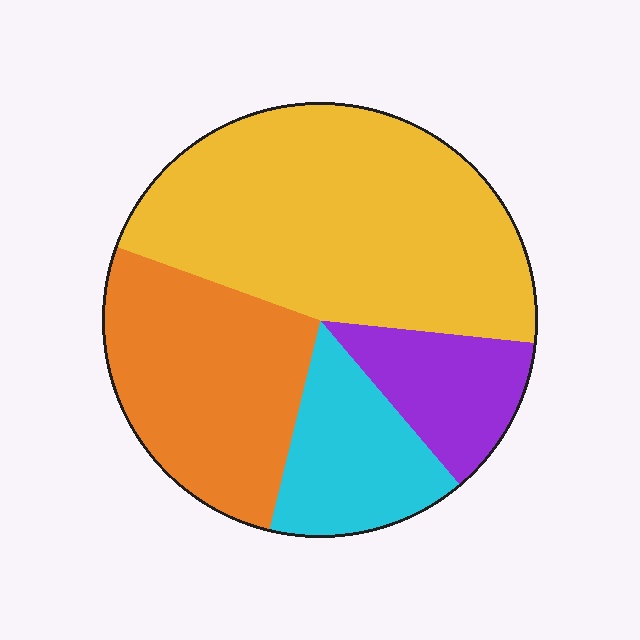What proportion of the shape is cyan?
Cyan covers 15% of the shape.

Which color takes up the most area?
Yellow, at roughly 45%.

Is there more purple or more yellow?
Yellow.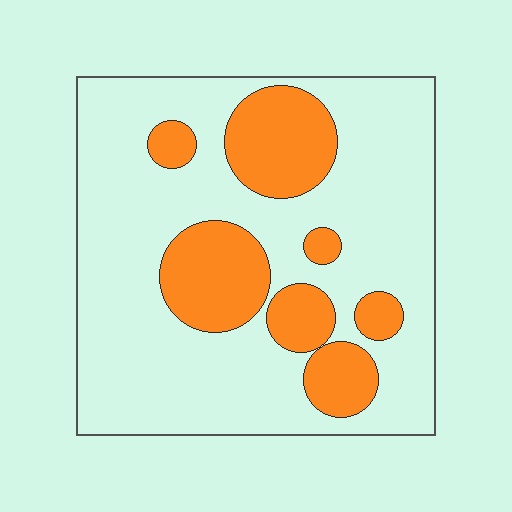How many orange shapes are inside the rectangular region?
7.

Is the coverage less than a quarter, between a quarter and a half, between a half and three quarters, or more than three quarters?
Between a quarter and a half.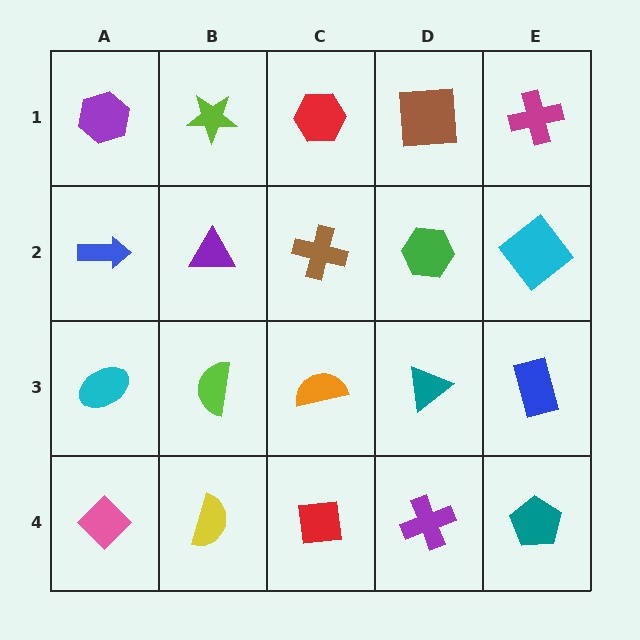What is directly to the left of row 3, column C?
A lime semicircle.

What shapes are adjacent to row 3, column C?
A brown cross (row 2, column C), a red square (row 4, column C), a lime semicircle (row 3, column B), a teal triangle (row 3, column D).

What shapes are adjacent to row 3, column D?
A green hexagon (row 2, column D), a purple cross (row 4, column D), an orange semicircle (row 3, column C), a blue rectangle (row 3, column E).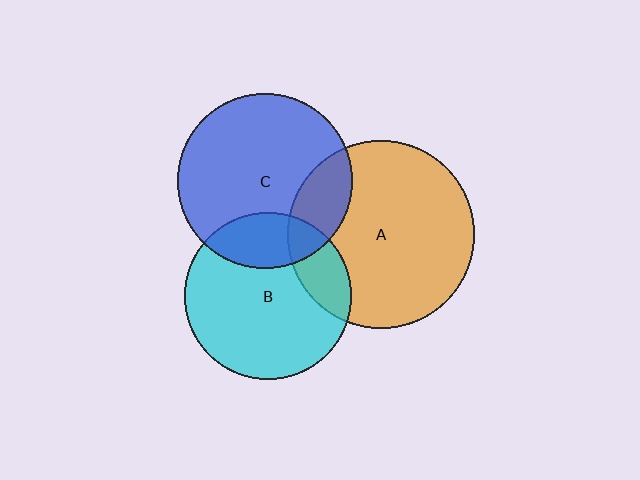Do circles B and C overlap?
Yes.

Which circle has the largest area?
Circle A (orange).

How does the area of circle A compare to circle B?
Approximately 1.3 times.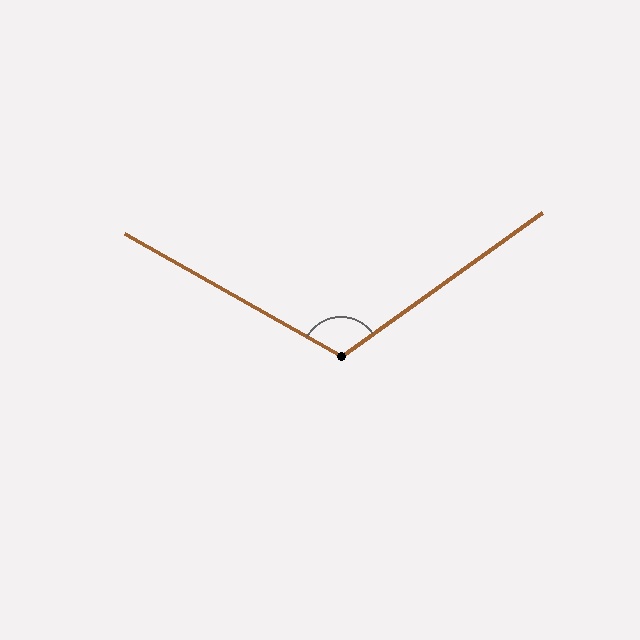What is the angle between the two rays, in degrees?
Approximately 115 degrees.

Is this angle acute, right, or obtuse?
It is obtuse.